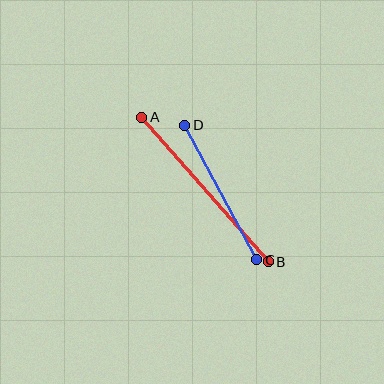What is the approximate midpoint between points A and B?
The midpoint is at approximately (205, 189) pixels.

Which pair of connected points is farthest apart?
Points A and B are farthest apart.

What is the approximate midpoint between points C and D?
The midpoint is at approximately (221, 192) pixels.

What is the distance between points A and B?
The distance is approximately 192 pixels.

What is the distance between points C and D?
The distance is approximately 153 pixels.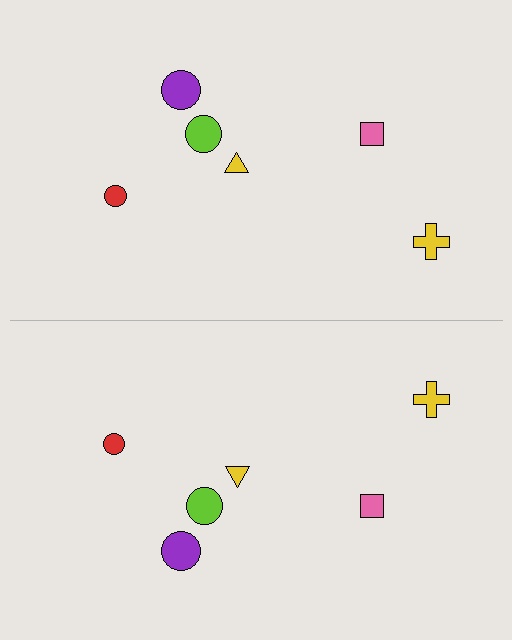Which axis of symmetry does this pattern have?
The pattern has a horizontal axis of symmetry running through the center of the image.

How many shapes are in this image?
There are 12 shapes in this image.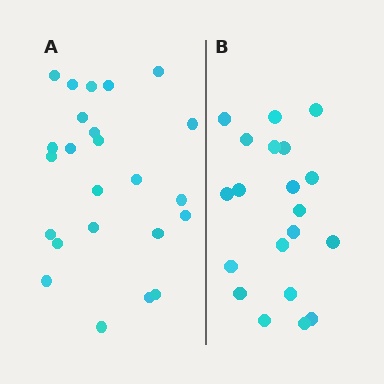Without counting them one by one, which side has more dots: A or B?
Region A (the left region) has more dots.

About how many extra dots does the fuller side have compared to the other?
Region A has about 4 more dots than region B.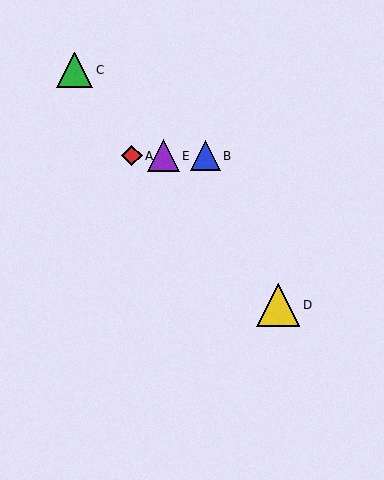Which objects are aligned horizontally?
Objects A, B, E are aligned horizontally.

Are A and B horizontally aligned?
Yes, both are at y≈156.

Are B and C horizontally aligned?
No, B is at y≈156 and C is at y≈70.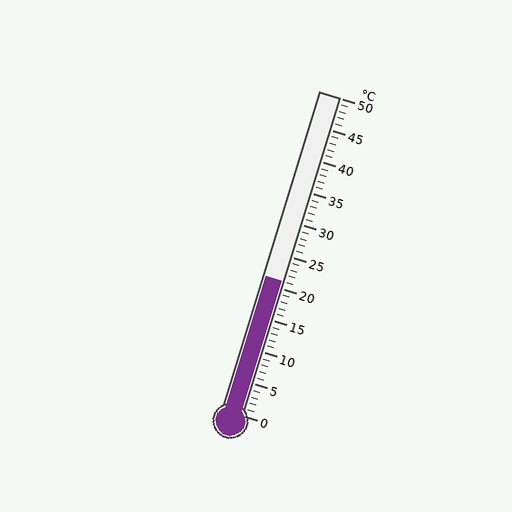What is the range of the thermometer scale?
The thermometer scale ranges from 0°C to 50°C.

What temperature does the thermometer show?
The thermometer shows approximately 21°C.